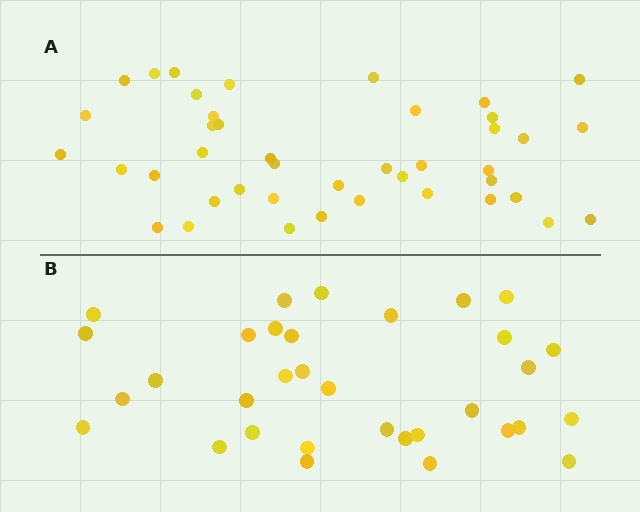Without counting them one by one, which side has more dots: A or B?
Region A (the top region) has more dots.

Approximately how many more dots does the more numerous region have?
Region A has roughly 8 or so more dots than region B.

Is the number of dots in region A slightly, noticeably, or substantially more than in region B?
Region A has noticeably more, but not dramatically so. The ratio is roughly 1.3 to 1.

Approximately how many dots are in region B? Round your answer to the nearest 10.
About 30 dots. (The exact count is 33, which rounds to 30.)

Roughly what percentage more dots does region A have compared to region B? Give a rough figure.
About 25% more.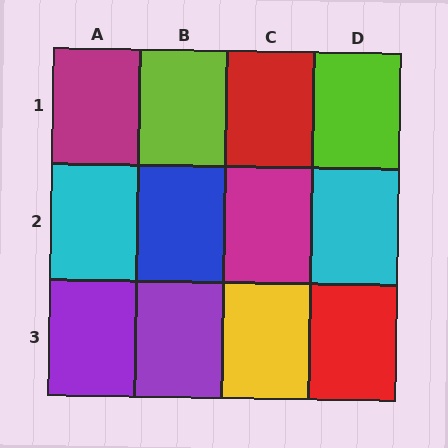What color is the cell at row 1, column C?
Red.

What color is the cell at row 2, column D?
Cyan.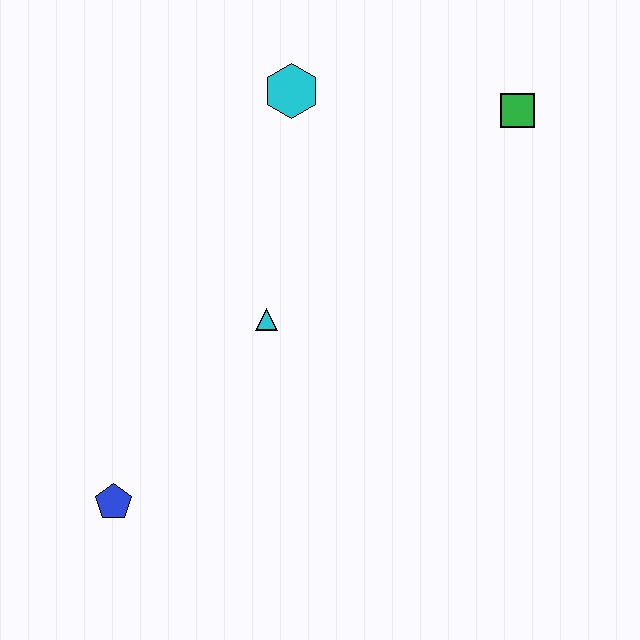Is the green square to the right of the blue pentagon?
Yes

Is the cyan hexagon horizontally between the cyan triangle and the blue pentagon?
No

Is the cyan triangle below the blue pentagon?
No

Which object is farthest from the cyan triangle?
The green square is farthest from the cyan triangle.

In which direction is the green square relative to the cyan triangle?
The green square is to the right of the cyan triangle.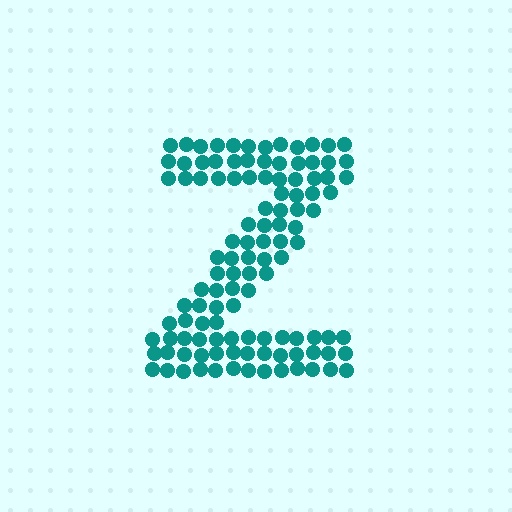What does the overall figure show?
The overall figure shows the letter Z.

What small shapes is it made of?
It is made of small circles.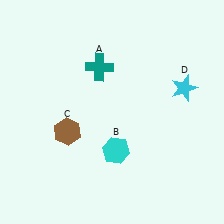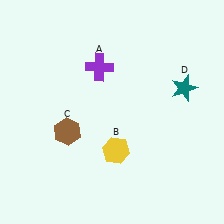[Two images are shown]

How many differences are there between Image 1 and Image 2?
There are 3 differences between the two images.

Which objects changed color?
A changed from teal to purple. B changed from cyan to yellow. D changed from cyan to teal.